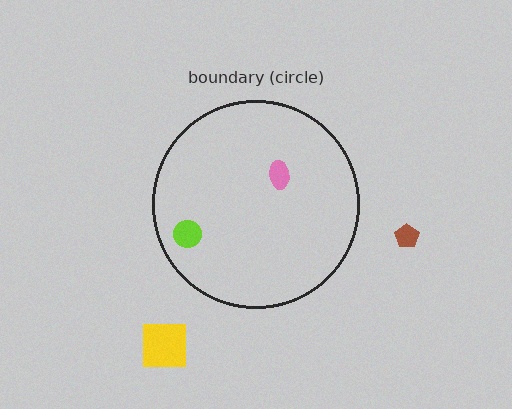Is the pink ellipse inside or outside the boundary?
Inside.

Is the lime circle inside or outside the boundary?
Inside.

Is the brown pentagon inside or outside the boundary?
Outside.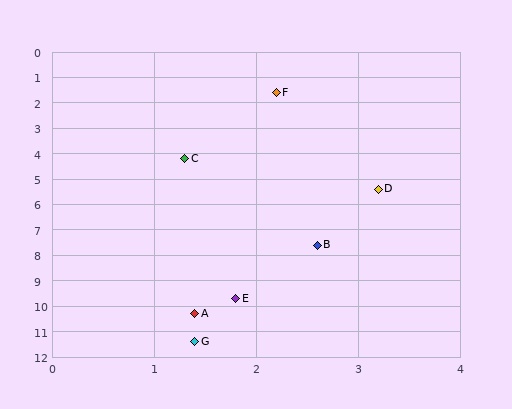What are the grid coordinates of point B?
Point B is at approximately (2.6, 7.6).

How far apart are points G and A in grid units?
Points G and A are about 1.1 grid units apart.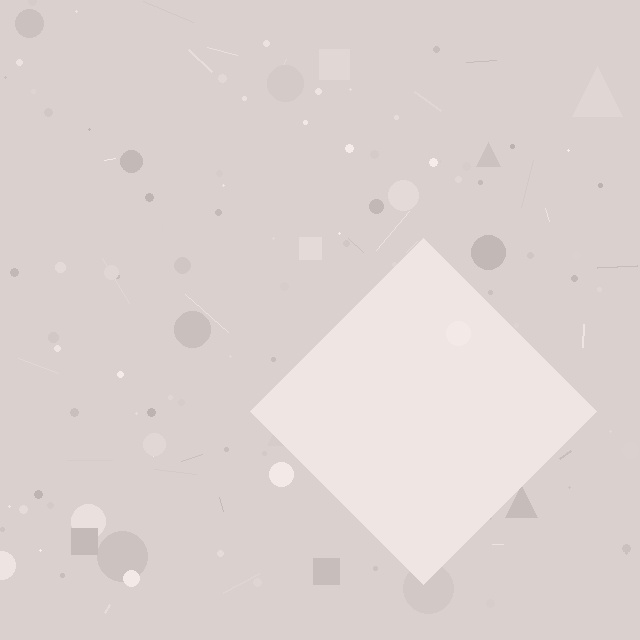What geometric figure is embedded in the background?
A diamond is embedded in the background.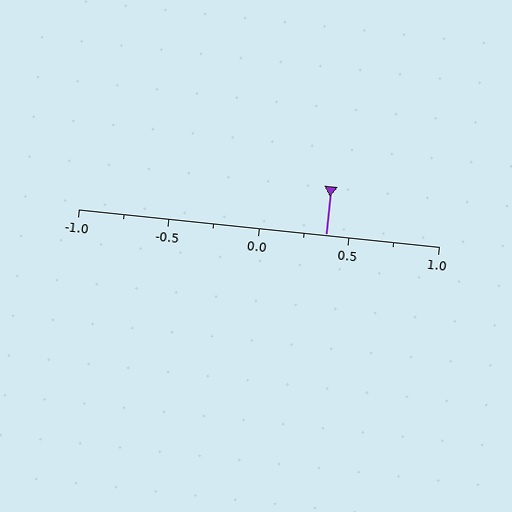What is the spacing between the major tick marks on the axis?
The major ticks are spaced 0.5 apart.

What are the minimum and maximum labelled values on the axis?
The axis runs from -1.0 to 1.0.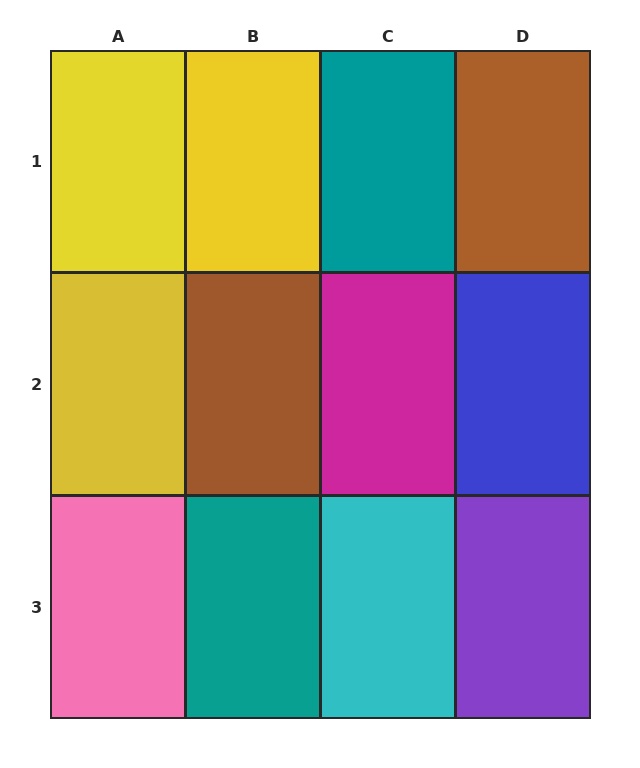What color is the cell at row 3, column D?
Purple.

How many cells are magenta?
1 cell is magenta.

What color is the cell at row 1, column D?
Brown.